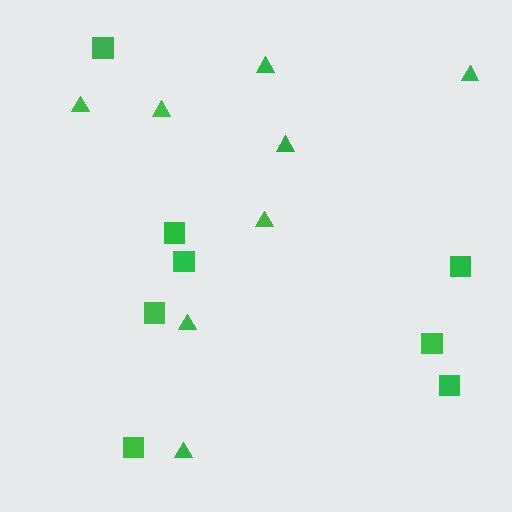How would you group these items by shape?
There are 2 groups: one group of squares (8) and one group of triangles (8).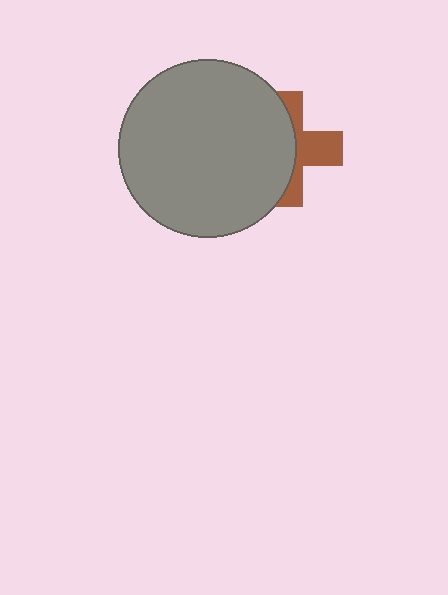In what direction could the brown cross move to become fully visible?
The brown cross could move right. That would shift it out from behind the gray circle entirely.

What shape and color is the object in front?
The object in front is a gray circle.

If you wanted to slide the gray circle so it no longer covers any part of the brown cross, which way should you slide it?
Slide it left — that is the most direct way to separate the two shapes.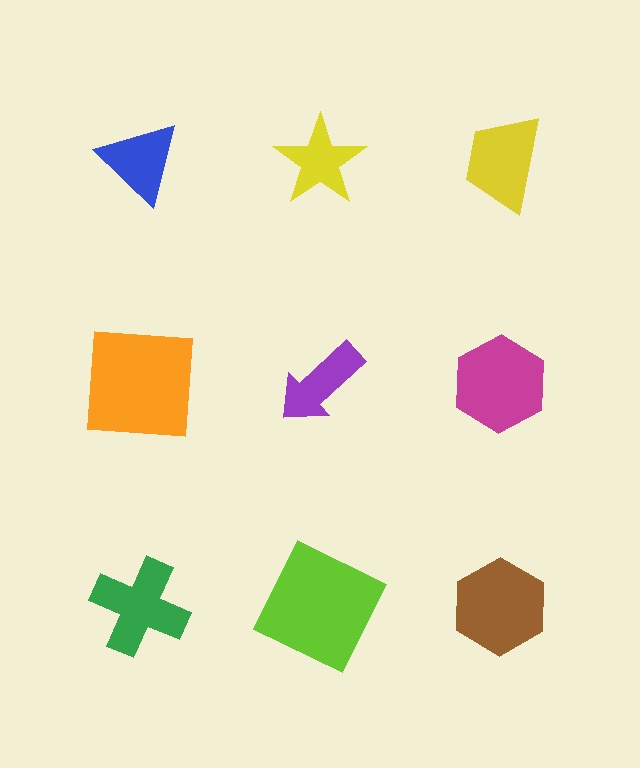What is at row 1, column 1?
A blue triangle.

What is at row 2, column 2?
A purple arrow.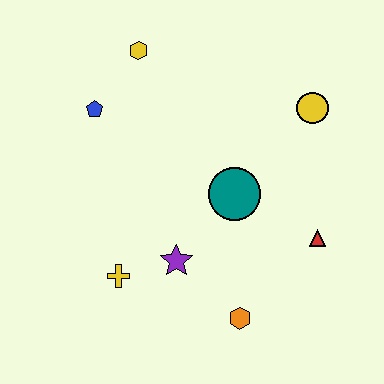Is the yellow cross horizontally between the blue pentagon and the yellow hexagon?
Yes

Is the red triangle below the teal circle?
Yes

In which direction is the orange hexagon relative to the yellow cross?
The orange hexagon is to the right of the yellow cross.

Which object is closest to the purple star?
The yellow cross is closest to the purple star.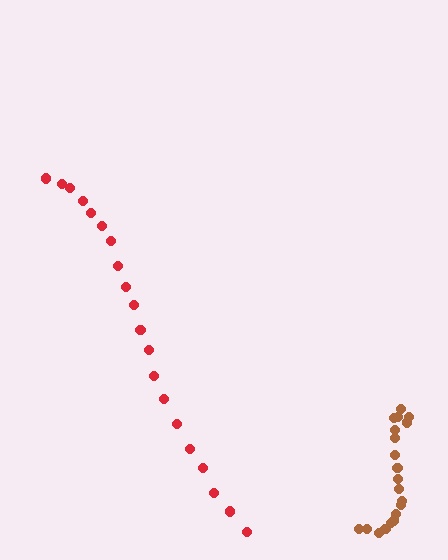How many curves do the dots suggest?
There are 2 distinct paths.